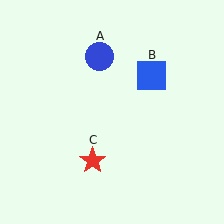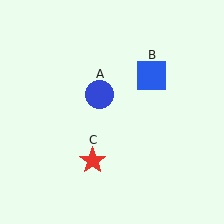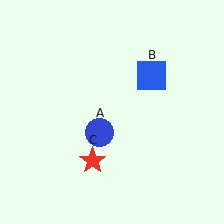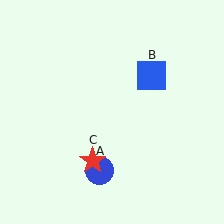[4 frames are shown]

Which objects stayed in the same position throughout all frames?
Blue square (object B) and red star (object C) remained stationary.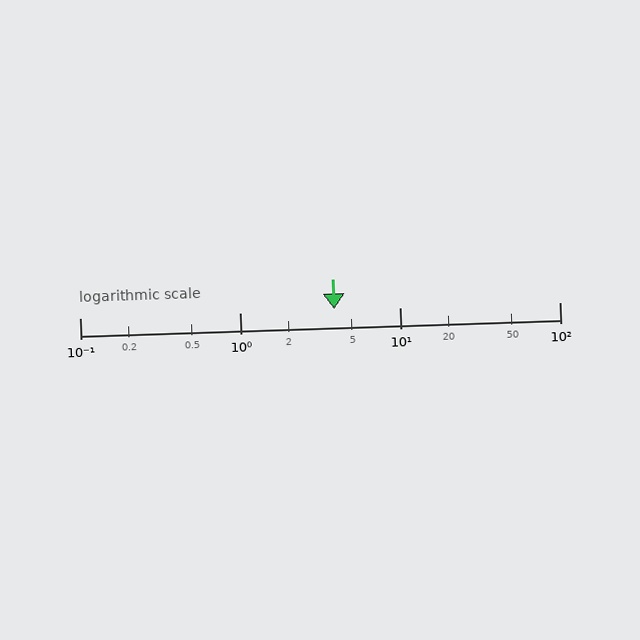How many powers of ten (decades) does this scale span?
The scale spans 3 decades, from 0.1 to 100.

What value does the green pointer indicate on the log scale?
The pointer indicates approximately 3.9.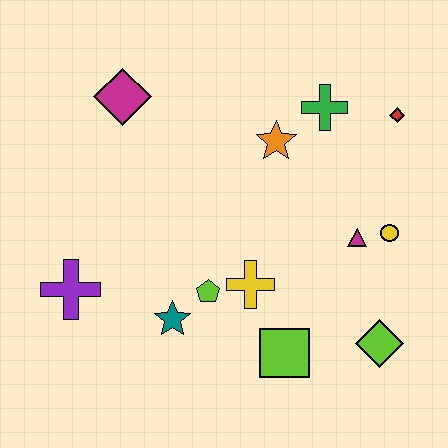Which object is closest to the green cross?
The orange star is closest to the green cross.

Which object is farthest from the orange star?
The purple cross is farthest from the orange star.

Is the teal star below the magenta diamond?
Yes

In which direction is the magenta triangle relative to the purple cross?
The magenta triangle is to the right of the purple cross.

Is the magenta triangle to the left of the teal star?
No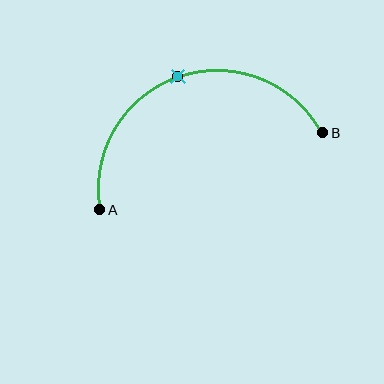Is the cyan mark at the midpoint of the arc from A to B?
Yes. The cyan mark lies on the arc at equal arc-length from both A and B — it is the arc midpoint.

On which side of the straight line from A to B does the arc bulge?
The arc bulges above the straight line connecting A and B.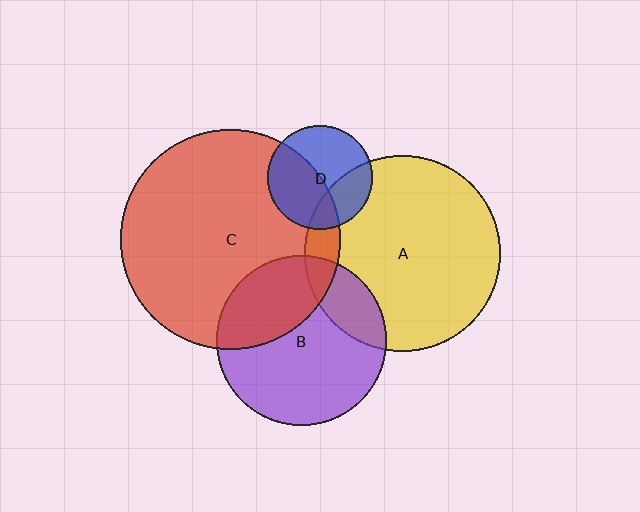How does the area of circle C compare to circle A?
Approximately 1.3 times.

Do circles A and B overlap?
Yes.